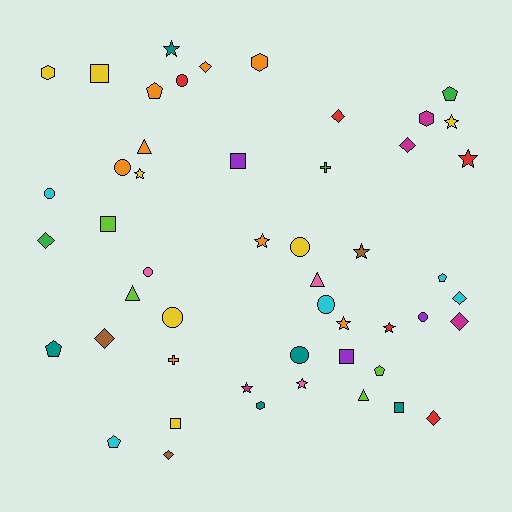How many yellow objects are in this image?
There are 7 yellow objects.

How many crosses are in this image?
There are 2 crosses.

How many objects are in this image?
There are 50 objects.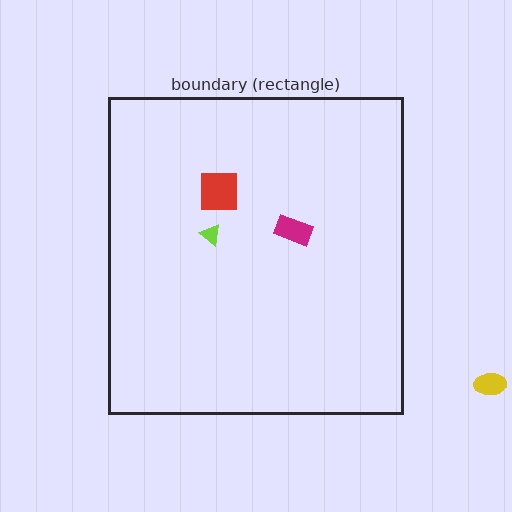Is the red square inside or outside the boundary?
Inside.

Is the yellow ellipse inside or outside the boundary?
Outside.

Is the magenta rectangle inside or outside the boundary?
Inside.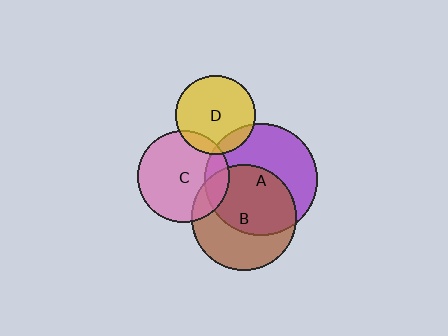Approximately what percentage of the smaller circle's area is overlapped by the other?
Approximately 15%.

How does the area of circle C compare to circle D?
Approximately 1.3 times.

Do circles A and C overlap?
Yes.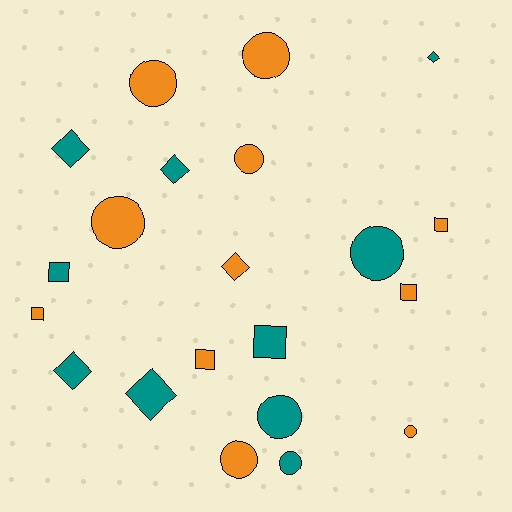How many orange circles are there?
There are 6 orange circles.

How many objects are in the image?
There are 21 objects.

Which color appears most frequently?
Orange, with 11 objects.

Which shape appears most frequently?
Circle, with 9 objects.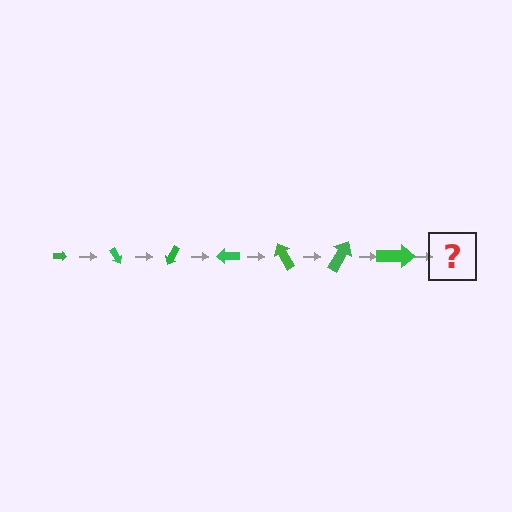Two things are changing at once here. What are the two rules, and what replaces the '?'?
The two rules are that the arrow grows larger each step and it rotates 60 degrees each step. The '?' should be an arrow, larger than the previous one and rotated 420 degrees from the start.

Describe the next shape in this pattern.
It should be an arrow, larger than the previous one and rotated 420 degrees from the start.